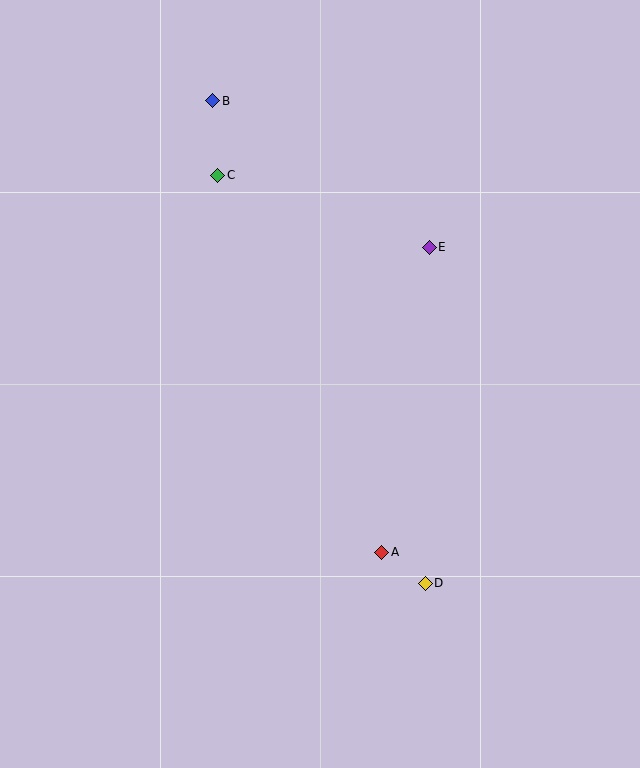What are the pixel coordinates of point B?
Point B is at (213, 101).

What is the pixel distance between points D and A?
The distance between D and A is 53 pixels.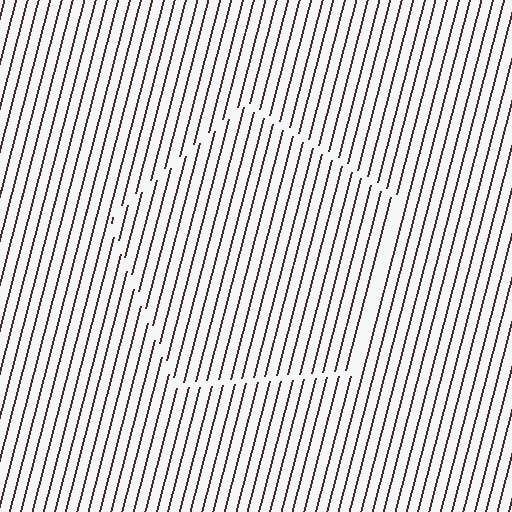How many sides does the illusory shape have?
5 sides — the line-ends trace a pentagon.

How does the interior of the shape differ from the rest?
The interior of the shape contains the same grating, shifted by half a period — the contour is defined by the phase discontinuity where line-ends from the inner and outer gratings abut.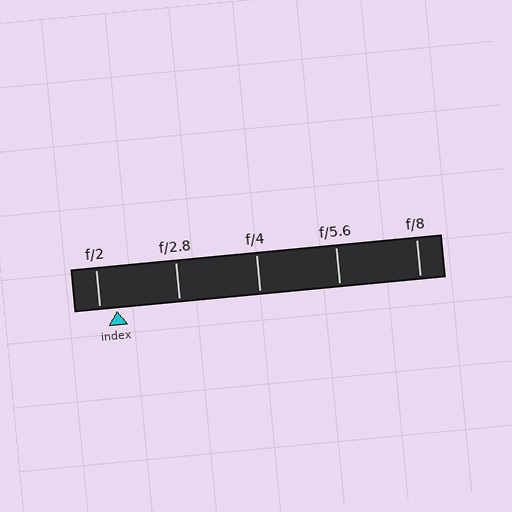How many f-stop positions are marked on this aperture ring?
There are 5 f-stop positions marked.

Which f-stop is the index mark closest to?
The index mark is closest to f/2.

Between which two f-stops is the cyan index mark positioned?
The index mark is between f/2 and f/2.8.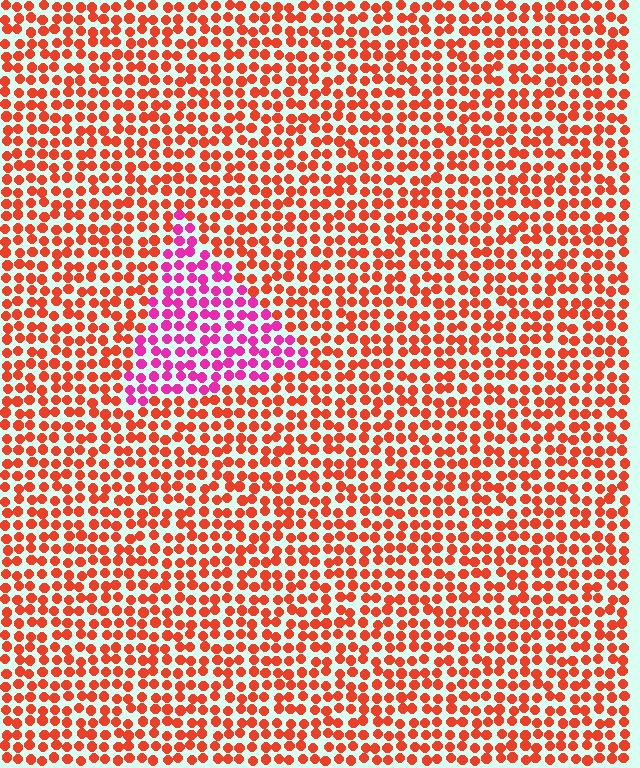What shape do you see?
I see a triangle.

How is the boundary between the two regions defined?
The boundary is defined purely by a slight shift in hue (about 49 degrees). Spacing, size, and orientation are identical on both sides.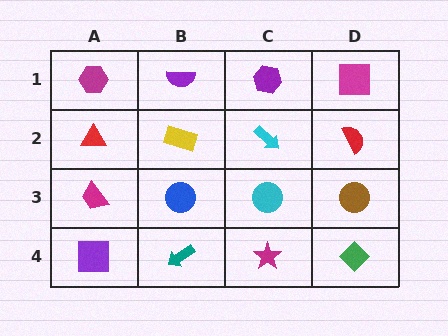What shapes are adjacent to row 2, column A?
A magenta hexagon (row 1, column A), a magenta trapezoid (row 3, column A), a yellow rectangle (row 2, column B).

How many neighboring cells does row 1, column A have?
2.